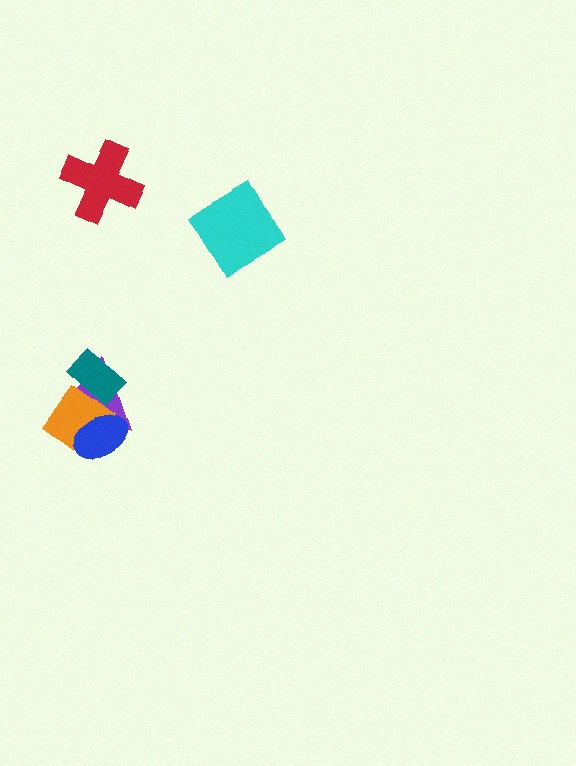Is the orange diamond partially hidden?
Yes, it is partially covered by another shape.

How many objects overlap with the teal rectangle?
2 objects overlap with the teal rectangle.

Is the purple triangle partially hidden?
Yes, it is partially covered by another shape.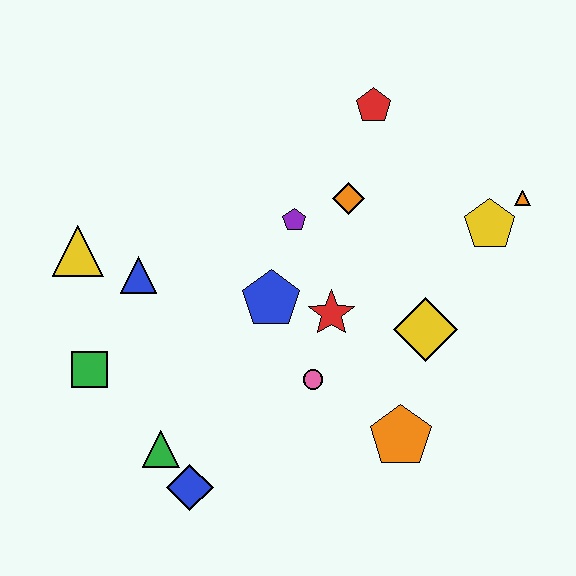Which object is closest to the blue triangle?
The yellow triangle is closest to the blue triangle.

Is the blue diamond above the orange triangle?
No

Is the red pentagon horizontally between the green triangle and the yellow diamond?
Yes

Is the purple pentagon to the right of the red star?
No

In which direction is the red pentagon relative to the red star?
The red pentagon is above the red star.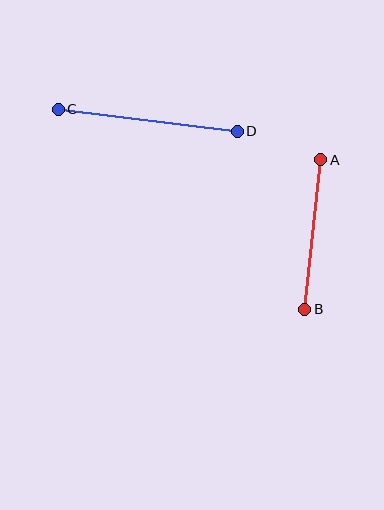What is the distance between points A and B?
The distance is approximately 150 pixels.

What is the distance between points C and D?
The distance is approximately 180 pixels.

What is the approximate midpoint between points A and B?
The midpoint is at approximately (313, 235) pixels.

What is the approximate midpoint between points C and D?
The midpoint is at approximately (148, 120) pixels.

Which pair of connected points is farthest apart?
Points C and D are farthest apart.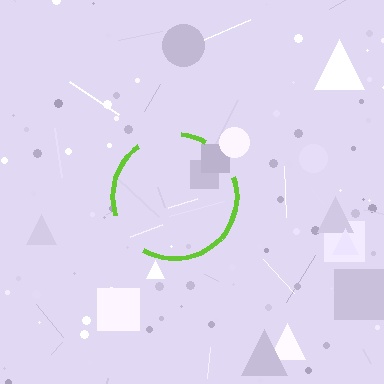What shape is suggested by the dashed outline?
The dashed outline suggests a circle.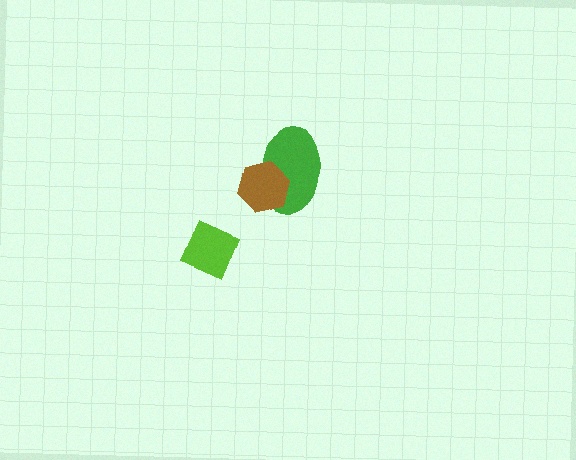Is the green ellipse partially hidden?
Yes, it is partially covered by another shape.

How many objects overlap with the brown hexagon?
1 object overlaps with the brown hexagon.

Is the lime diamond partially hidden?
No, no other shape covers it.